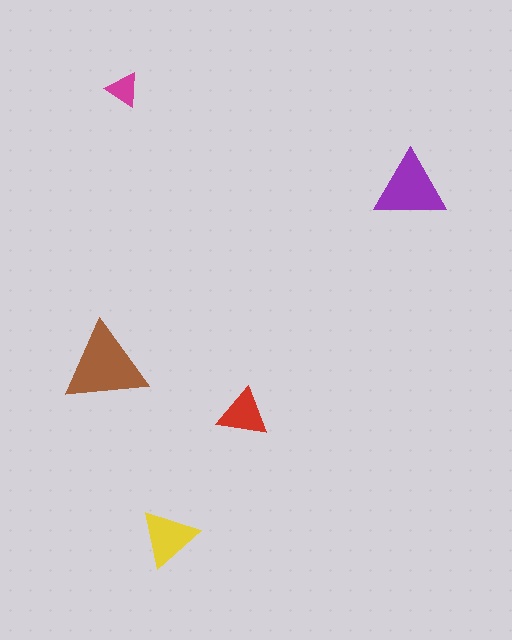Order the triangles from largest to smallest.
the brown one, the purple one, the yellow one, the red one, the magenta one.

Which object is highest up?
The magenta triangle is topmost.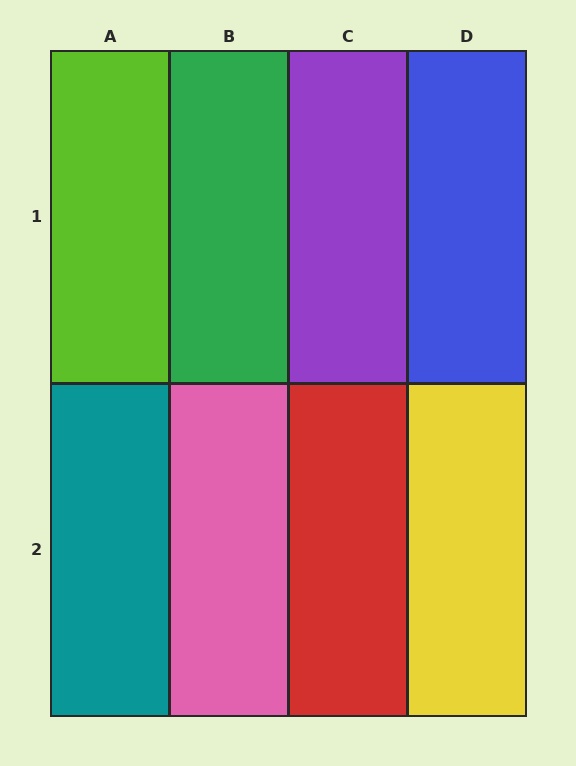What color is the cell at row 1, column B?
Green.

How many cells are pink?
1 cell is pink.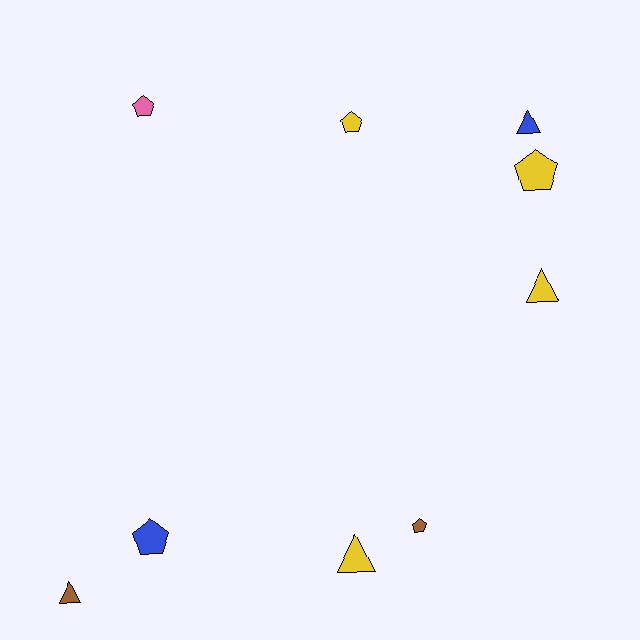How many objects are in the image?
There are 9 objects.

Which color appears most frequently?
Yellow, with 4 objects.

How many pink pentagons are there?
There is 1 pink pentagon.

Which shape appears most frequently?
Pentagon, with 5 objects.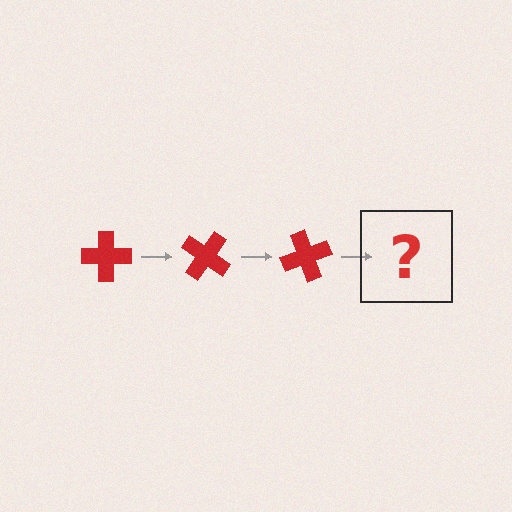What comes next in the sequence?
The next element should be a red cross rotated 105 degrees.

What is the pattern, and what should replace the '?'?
The pattern is that the cross rotates 35 degrees each step. The '?' should be a red cross rotated 105 degrees.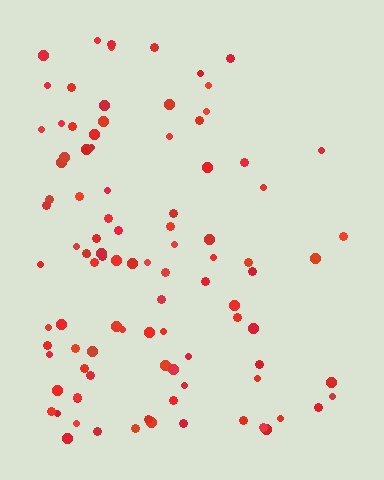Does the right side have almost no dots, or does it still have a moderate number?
Still a moderate number, just noticeably fewer than the left.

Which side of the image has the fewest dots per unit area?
The right.